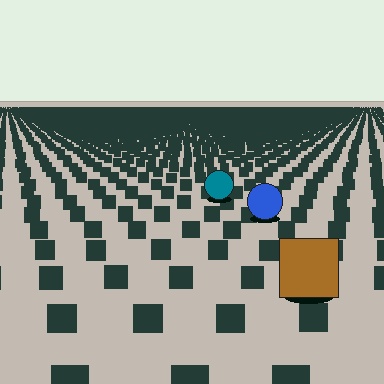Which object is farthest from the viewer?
The teal circle is farthest from the viewer. It appears smaller and the ground texture around it is denser.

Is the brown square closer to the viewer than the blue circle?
Yes. The brown square is closer — you can tell from the texture gradient: the ground texture is coarser near it.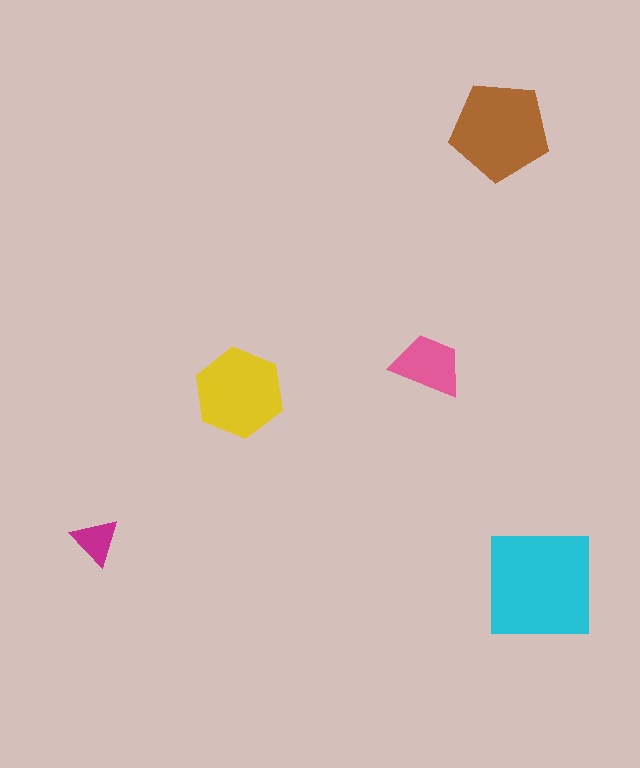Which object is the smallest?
The magenta triangle.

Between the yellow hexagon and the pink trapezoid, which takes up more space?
The yellow hexagon.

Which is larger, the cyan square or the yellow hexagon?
The cyan square.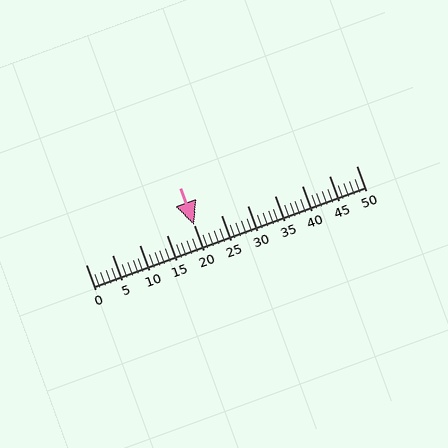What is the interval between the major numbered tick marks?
The major tick marks are spaced 5 units apart.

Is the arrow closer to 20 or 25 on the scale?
The arrow is closer to 20.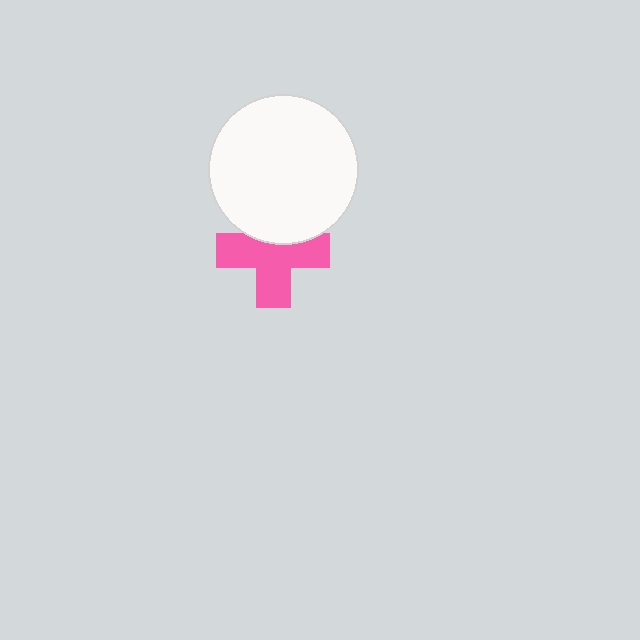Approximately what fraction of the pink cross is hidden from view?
Roughly 31% of the pink cross is hidden behind the white circle.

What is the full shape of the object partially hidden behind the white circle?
The partially hidden object is a pink cross.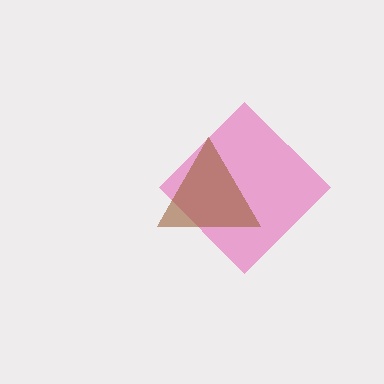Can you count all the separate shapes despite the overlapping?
Yes, there are 2 separate shapes.